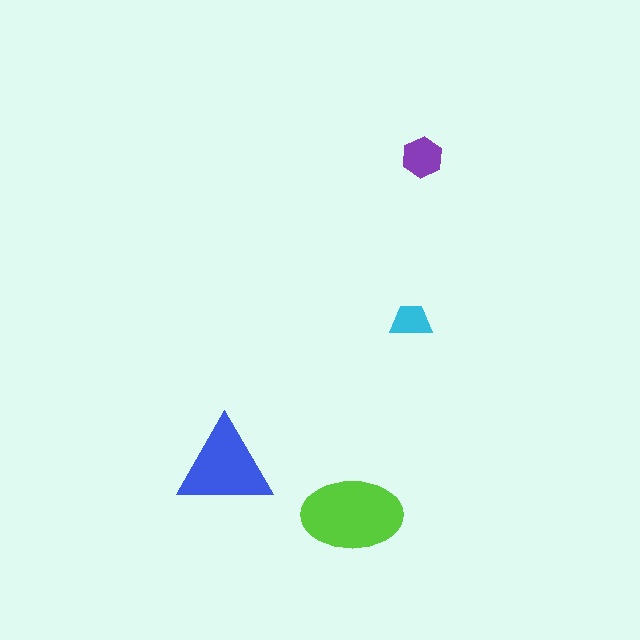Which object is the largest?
The lime ellipse.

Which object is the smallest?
The cyan trapezoid.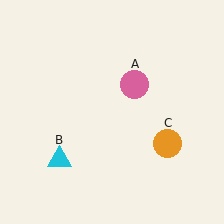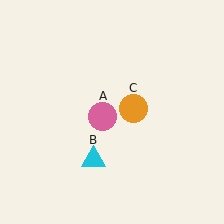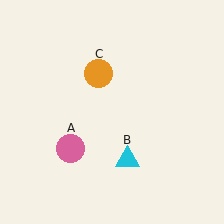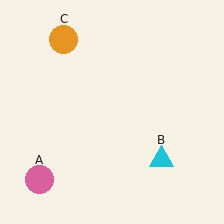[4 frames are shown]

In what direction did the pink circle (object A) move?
The pink circle (object A) moved down and to the left.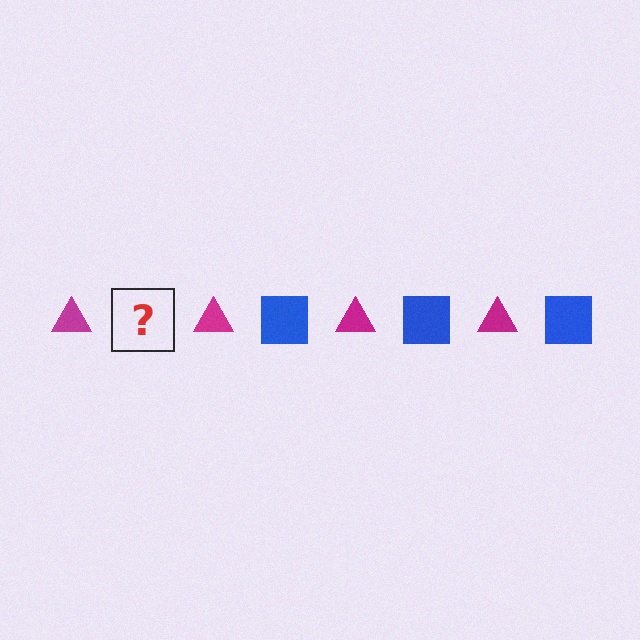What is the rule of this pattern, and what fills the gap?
The rule is that the pattern alternates between magenta triangle and blue square. The gap should be filled with a blue square.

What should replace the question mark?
The question mark should be replaced with a blue square.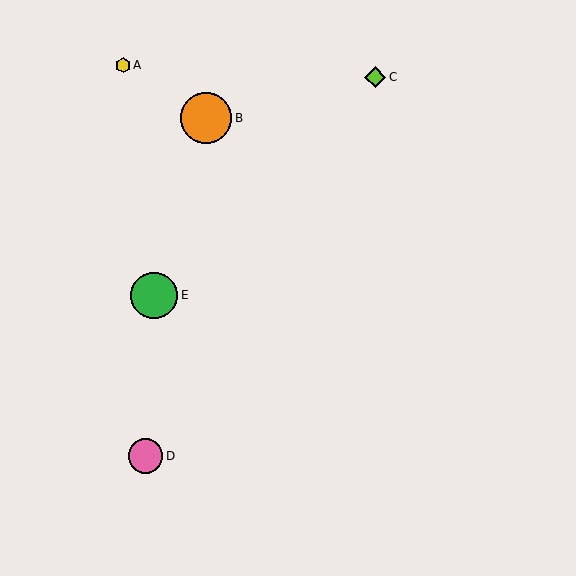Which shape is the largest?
The orange circle (labeled B) is the largest.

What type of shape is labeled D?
Shape D is a pink circle.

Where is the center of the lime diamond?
The center of the lime diamond is at (375, 77).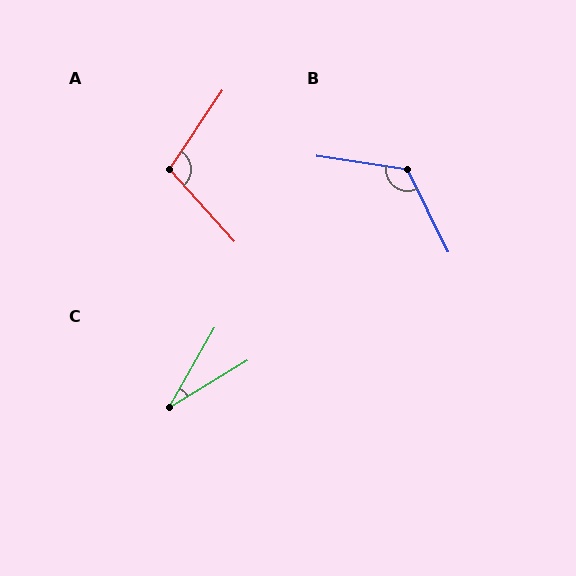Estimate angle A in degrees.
Approximately 104 degrees.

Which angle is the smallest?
C, at approximately 29 degrees.